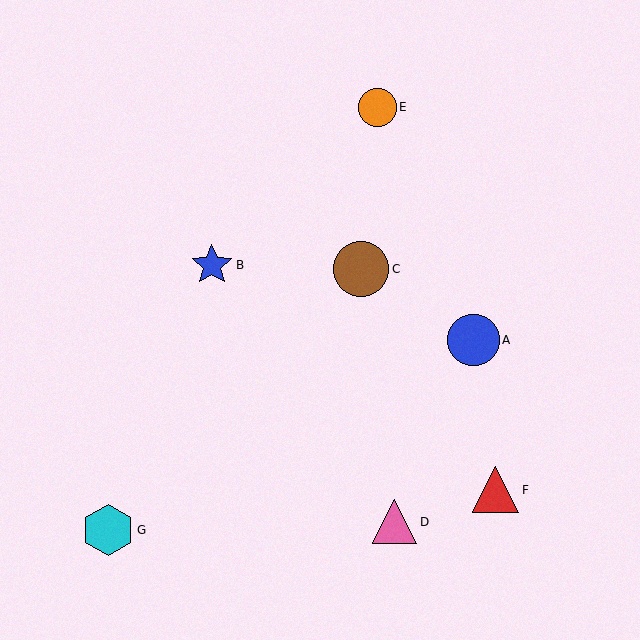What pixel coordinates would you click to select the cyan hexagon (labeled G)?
Click at (108, 530) to select the cyan hexagon G.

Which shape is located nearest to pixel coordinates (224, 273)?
The blue star (labeled B) at (212, 265) is nearest to that location.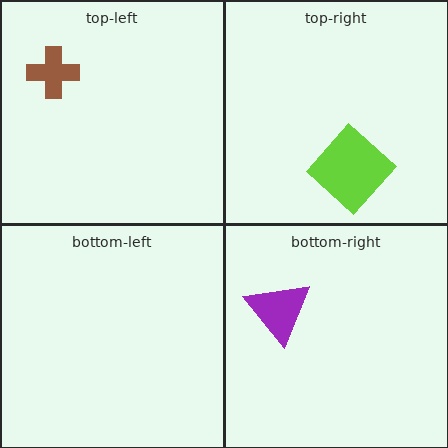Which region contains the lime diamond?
The top-right region.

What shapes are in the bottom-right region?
The purple triangle.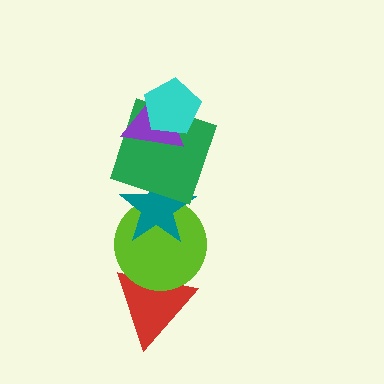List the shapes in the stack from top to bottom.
From top to bottom: the cyan pentagon, the purple triangle, the green square, the teal star, the lime circle, the red triangle.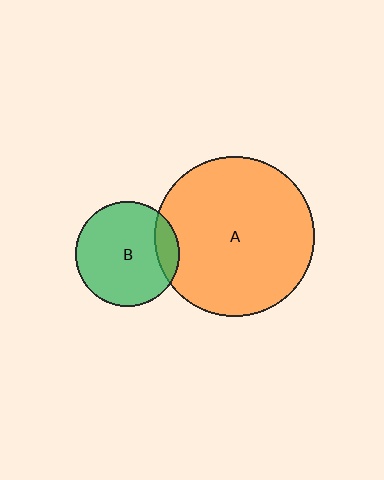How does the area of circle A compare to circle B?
Approximately 2.4 times.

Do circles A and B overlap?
Yes.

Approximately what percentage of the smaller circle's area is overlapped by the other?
Approximately 15%.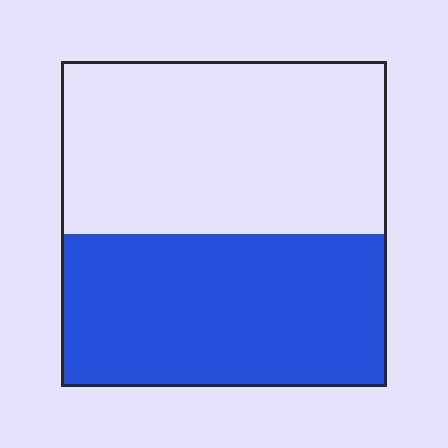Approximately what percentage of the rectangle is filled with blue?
Approximately 45%.